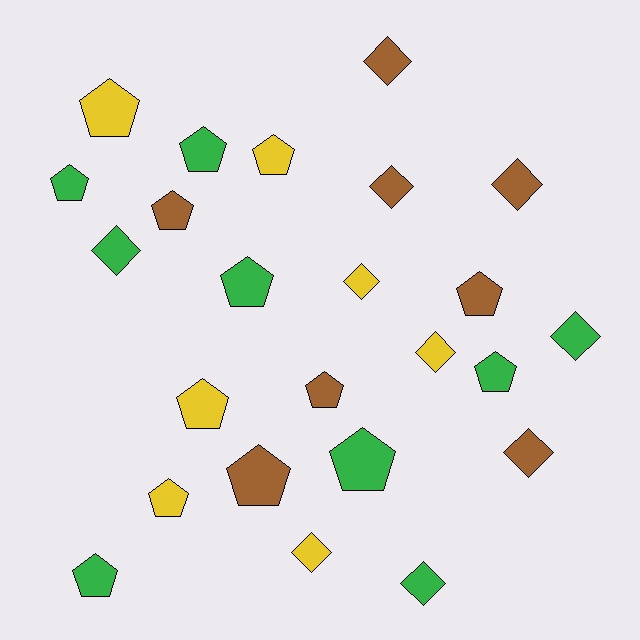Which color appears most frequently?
Green, with 9 objects.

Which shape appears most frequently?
Pentagon, with 14 objects.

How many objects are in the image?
There are 24 objects.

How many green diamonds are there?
There are 3 green diamonds.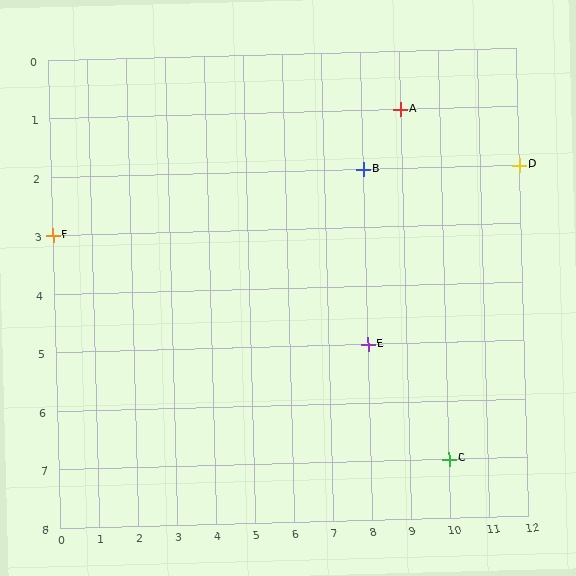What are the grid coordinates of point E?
Point E is at grid coordinates (8, 5).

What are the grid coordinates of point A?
Point A is at grid coordinates (9, 1).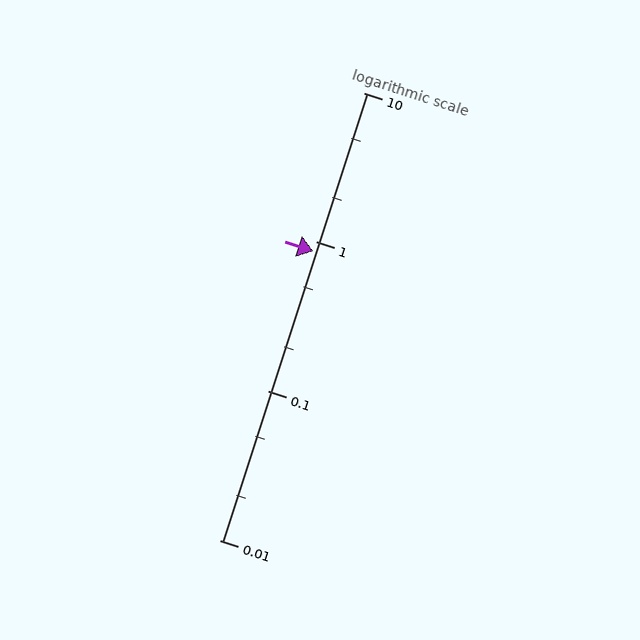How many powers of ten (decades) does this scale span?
The scale spans 3 decades, from 0.01 to 10.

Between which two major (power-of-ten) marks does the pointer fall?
The pointer is between 0.1 and 1.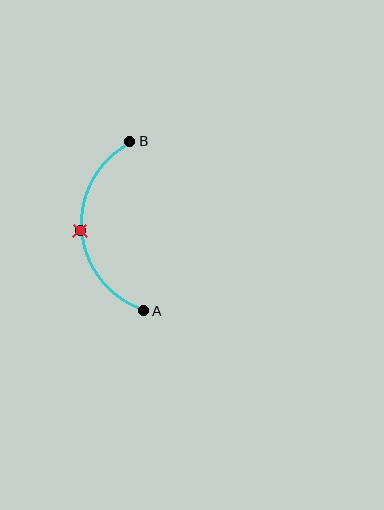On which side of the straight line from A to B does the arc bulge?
The arc bulges to the left of the straight line connecting A and B.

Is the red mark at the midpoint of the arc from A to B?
Yes. The red mark lies on the arc at equal arc-length from both A and B — it is the arc midpoint.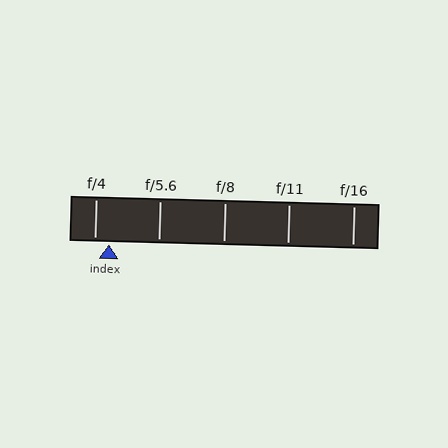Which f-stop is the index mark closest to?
The index mark is closest to f/4.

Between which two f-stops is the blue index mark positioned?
The index mark is between f/4 and f/5.6.